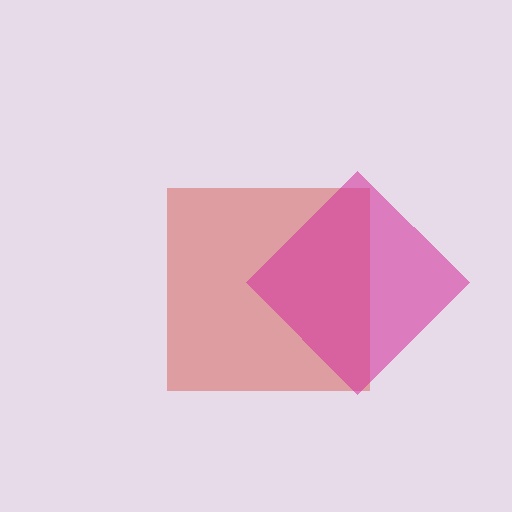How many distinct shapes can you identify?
There are 2 distinct shapes: a red square, a magenta diamond.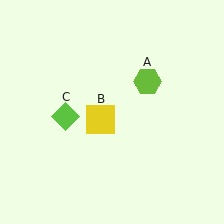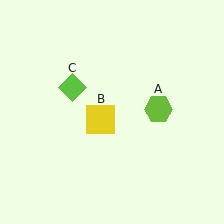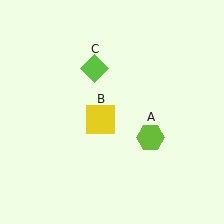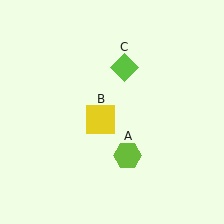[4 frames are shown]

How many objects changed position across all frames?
2 objects changed position: lime hexagon (object A), lime diamond (object C).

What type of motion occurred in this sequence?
The lime hexagon (object A), lime diamond (object C) rotated clockwise around the center of the scene.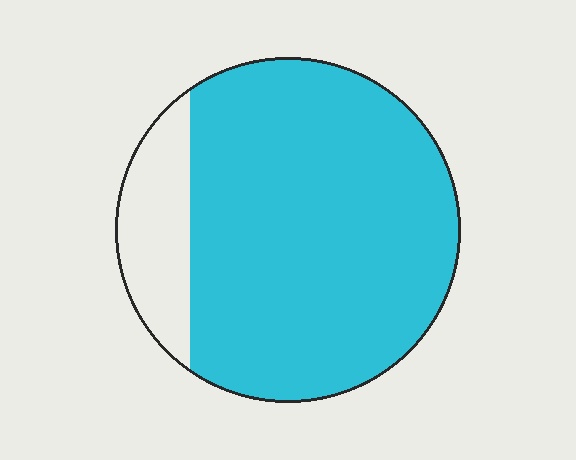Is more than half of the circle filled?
Yes.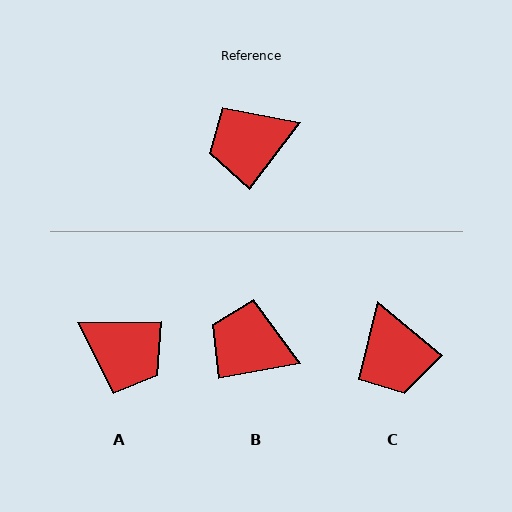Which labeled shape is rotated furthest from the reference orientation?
A, about 128 degrees away.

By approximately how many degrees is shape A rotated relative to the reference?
Approximately 128 degrees counter-clockwise.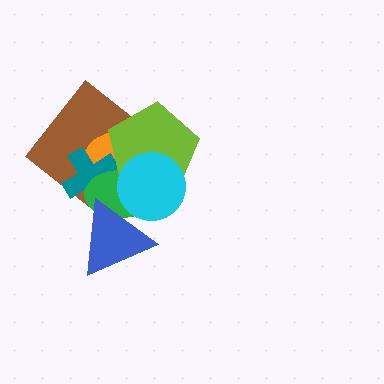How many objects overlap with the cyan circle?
5 objects overlap with the cyan circle.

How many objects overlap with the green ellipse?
6 objects overlap with the green ellipse.